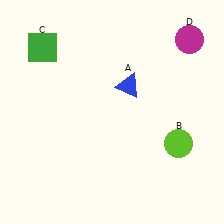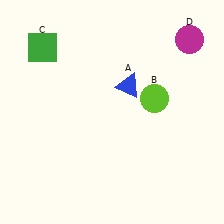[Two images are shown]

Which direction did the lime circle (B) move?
The lime circle (B) moved up.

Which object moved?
The lime circle (B) moved up.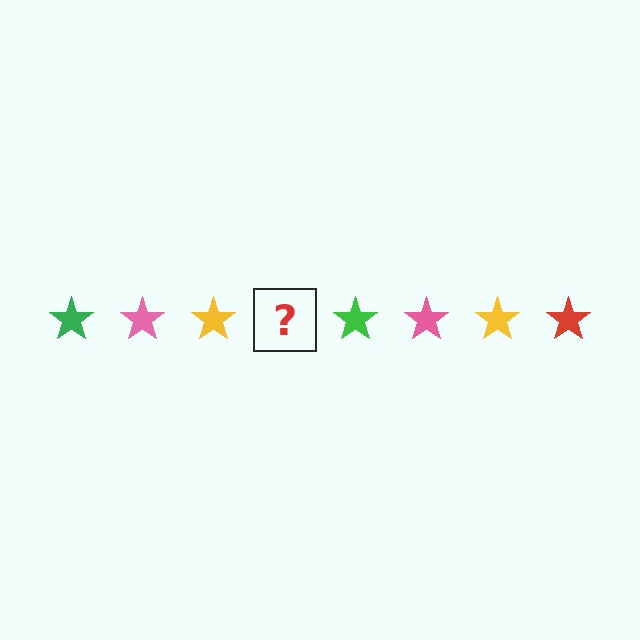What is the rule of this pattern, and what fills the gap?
The rule is that the pattern cycles through green, pink, yellow, red stars. The gap should be filled with a red star.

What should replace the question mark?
The question mark should be replaced with a red star.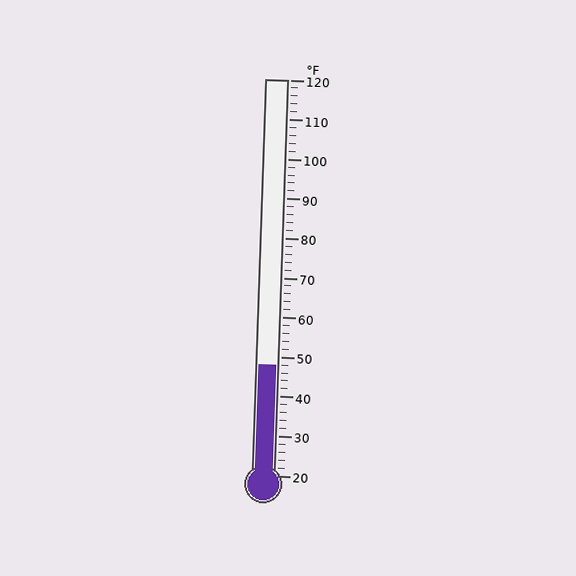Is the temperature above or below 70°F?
The temperature is below 70°F.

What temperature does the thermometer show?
The thermometer shows approximately 48°F.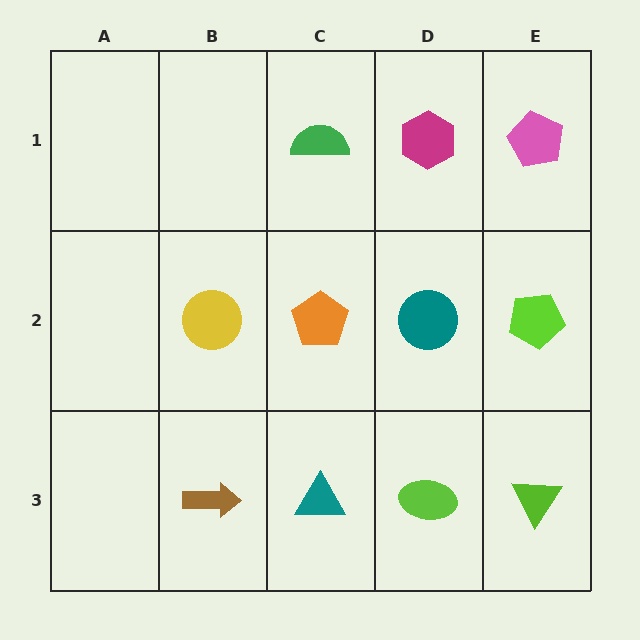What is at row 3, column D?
A lime ellipse.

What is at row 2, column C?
An orange pentagon.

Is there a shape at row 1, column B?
No, that cell is empty.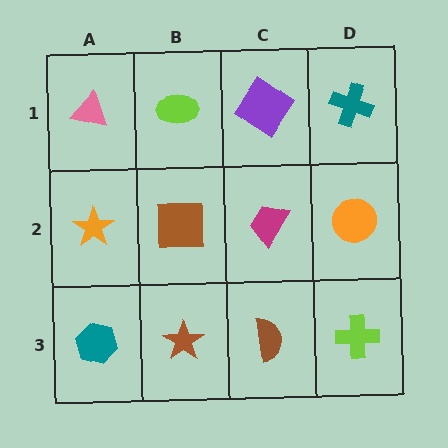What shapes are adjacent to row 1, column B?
A brown square (row 2, column B), a pink triangle (row 1, column A), a purple diamond (row 1, column C).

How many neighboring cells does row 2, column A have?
3.